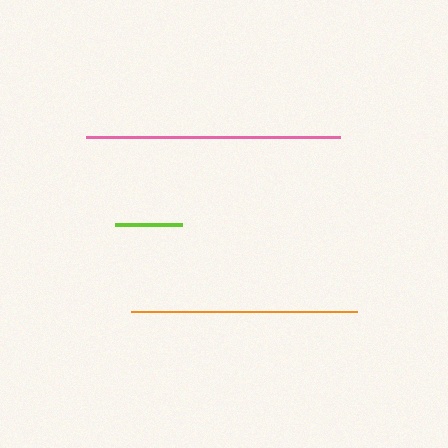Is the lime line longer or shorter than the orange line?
The orange line is longer than the lime line.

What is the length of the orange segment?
The orange segment is approximately 226 pixels long.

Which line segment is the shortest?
The lime line is the shortest at approximately 67 pixels.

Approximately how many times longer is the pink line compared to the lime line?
The pink line is approximately 3.8 times the length of the lime line.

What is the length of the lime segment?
The lime segment is approximately 67 pixels long.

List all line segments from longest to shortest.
From longest to shortest: pink, orange, lime.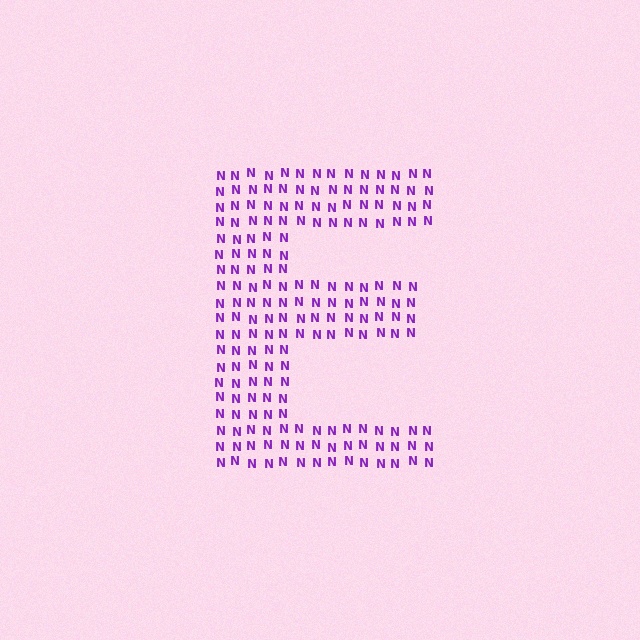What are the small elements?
The small elements are letter N's.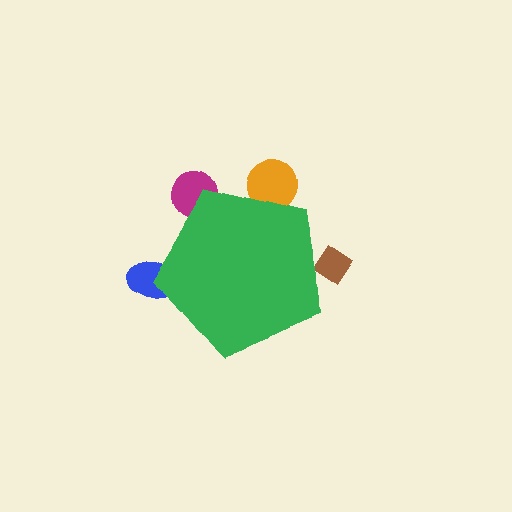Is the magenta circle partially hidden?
Yes, the magenta circle is partially hidden behind the green pentagon.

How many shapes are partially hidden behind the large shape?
4 shapes are partially hidden.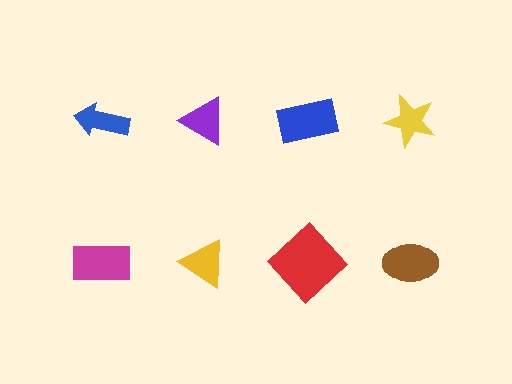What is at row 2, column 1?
A magenta rectangle.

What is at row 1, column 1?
A blue arrow.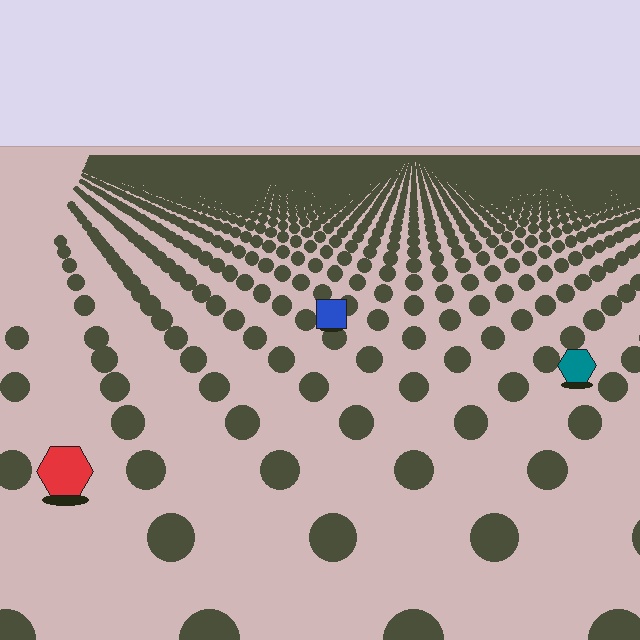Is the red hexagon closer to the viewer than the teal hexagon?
Yes. The red hexagon is closer — you can tell from the texture gradient: the ground texture is coarser near it.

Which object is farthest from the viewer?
The blue square is farthest from the viewer. It appears smaller and the ground texture around it is denser.